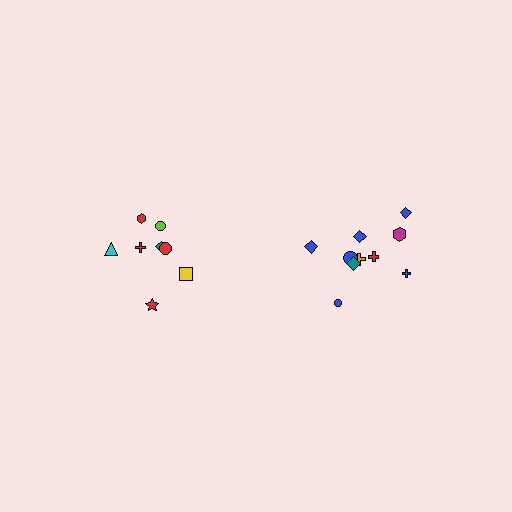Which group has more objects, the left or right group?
The right group.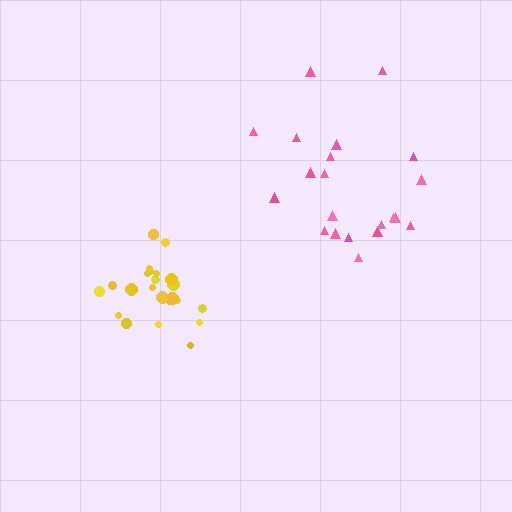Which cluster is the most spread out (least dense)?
Pink.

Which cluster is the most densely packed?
Yellow.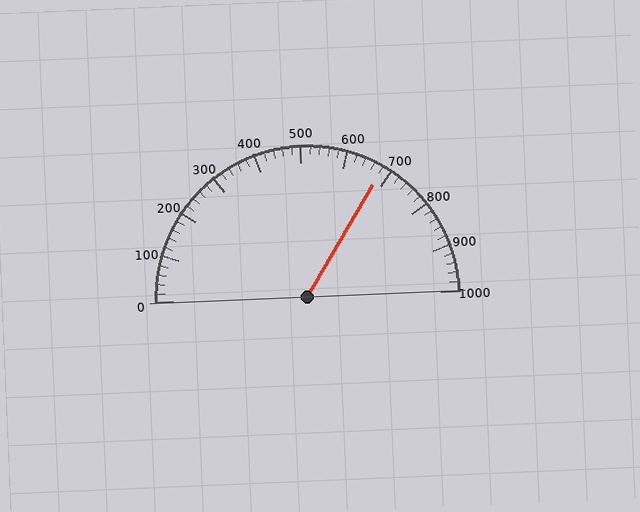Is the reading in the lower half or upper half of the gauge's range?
The reading is in the upper half of the range (0 to 1000).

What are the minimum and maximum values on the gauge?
The gauge ranges from 0 to 1000.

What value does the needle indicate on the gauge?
The needle indicates approximately 680.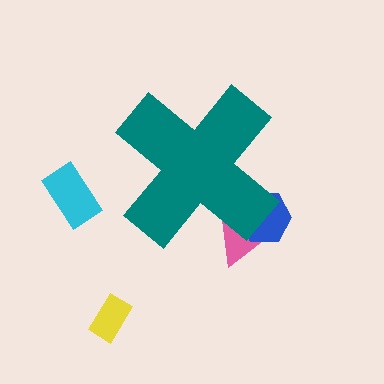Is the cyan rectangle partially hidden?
No, the cyan rectangle is fully visible.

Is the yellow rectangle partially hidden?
No, the yellow rectangle is fully visible.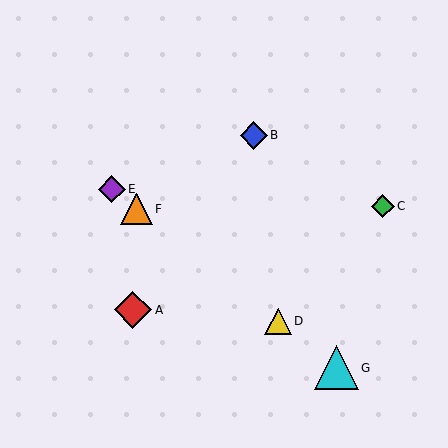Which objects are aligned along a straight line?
Objects D, E, F, G are aligned along a straight line.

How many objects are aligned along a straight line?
4 objects (D, E, F, G) are aligned along a straight line.